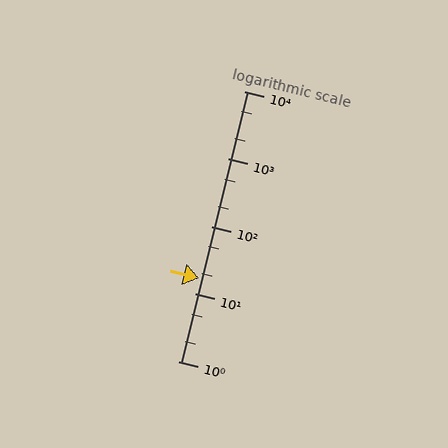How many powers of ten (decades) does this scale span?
The scale spans 4 decades, from 1 to 10000.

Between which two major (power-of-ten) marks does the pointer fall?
The pointer is between 10 and 100.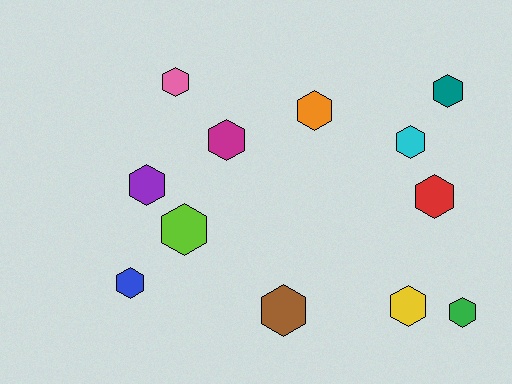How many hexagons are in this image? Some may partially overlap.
There are 12 hexagons.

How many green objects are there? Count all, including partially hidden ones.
There is 1 green object.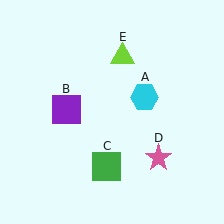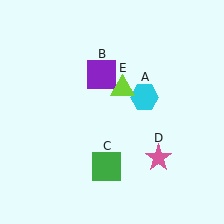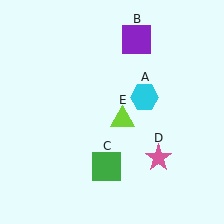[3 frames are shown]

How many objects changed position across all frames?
2 objects changed position: purple square (object B), lime triangle (object E).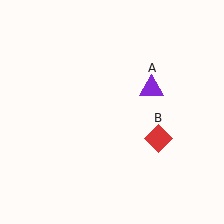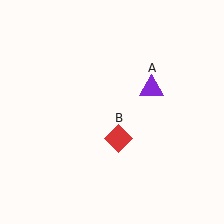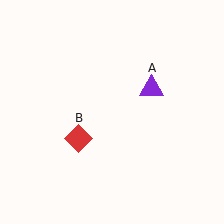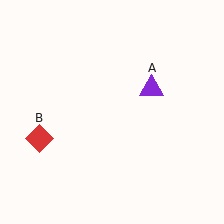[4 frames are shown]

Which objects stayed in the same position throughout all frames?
Purple triangle (object A) remained stationary.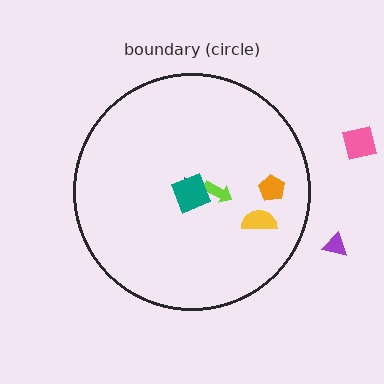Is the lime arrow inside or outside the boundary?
Inside.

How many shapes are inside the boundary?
5 inside, 2 outside.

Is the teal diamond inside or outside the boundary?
Inside.